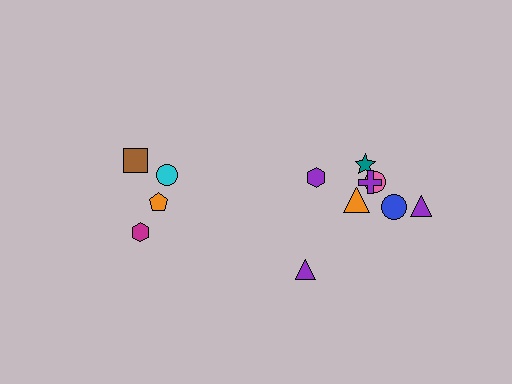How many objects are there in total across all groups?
There are 12 objects.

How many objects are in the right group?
There are 8 objects.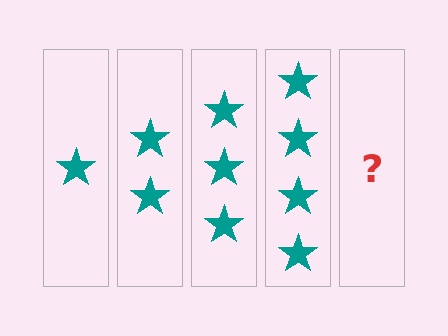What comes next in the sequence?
The next element should be 5 stars.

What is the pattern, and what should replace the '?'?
The pattern is that each step adds one more star. The '?' should be 5 stars.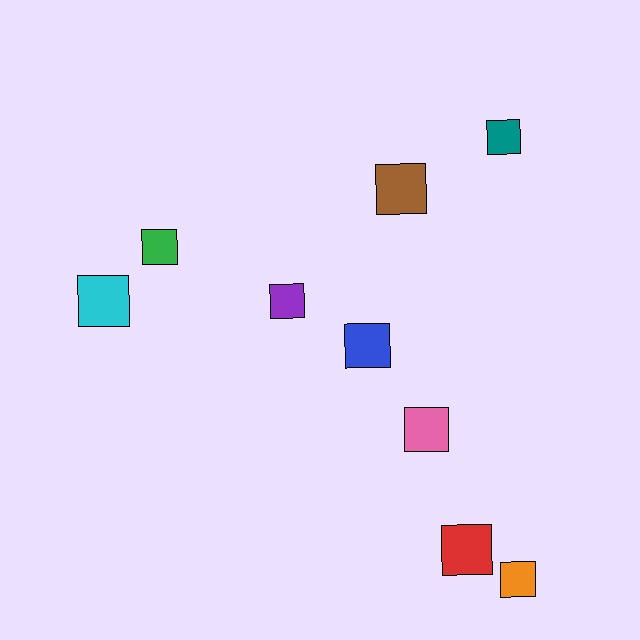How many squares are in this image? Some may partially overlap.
There are 9 squares.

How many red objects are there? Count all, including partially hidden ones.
There is 1 red object.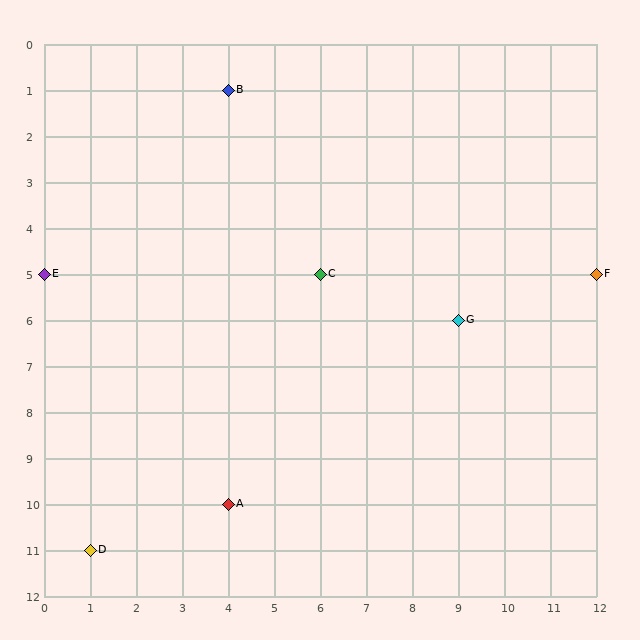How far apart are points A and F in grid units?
Points A and F are 8 columns and 5 rows apart (about 9.4 grid units diagonally).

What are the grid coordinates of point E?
Point E is at grid coordinates (0, 5).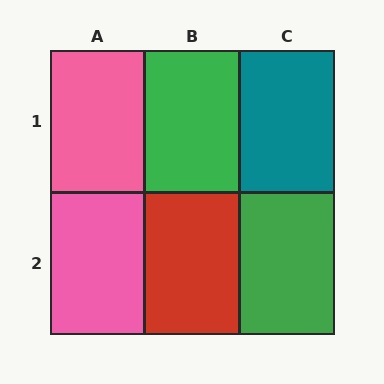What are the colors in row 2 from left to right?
Pink, red, green.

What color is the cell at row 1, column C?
Teal.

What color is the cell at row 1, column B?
Green.